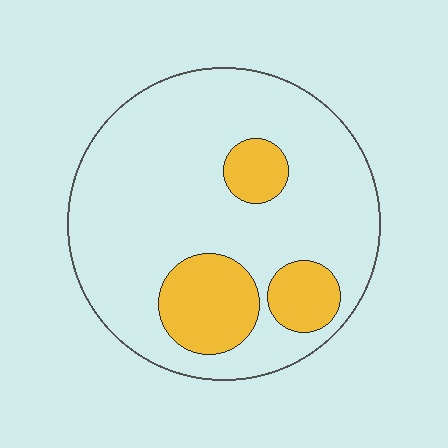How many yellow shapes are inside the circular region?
3.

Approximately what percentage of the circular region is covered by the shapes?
Approximately 20%.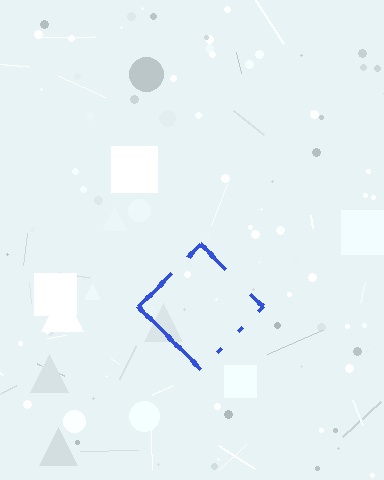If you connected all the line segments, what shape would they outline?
They would outline a diamond.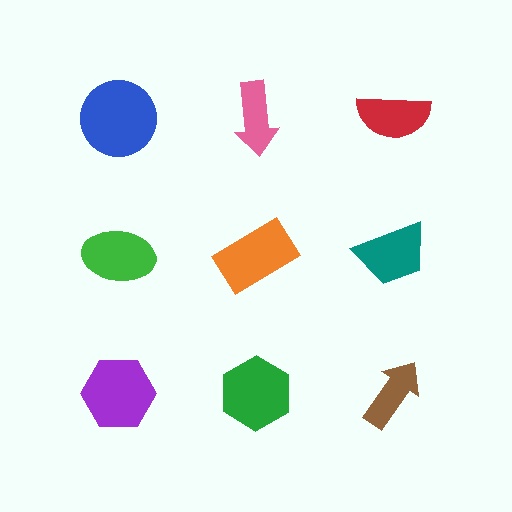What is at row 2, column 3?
A teal trapezoid.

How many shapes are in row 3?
3 shapes.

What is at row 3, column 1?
A purple hexagon.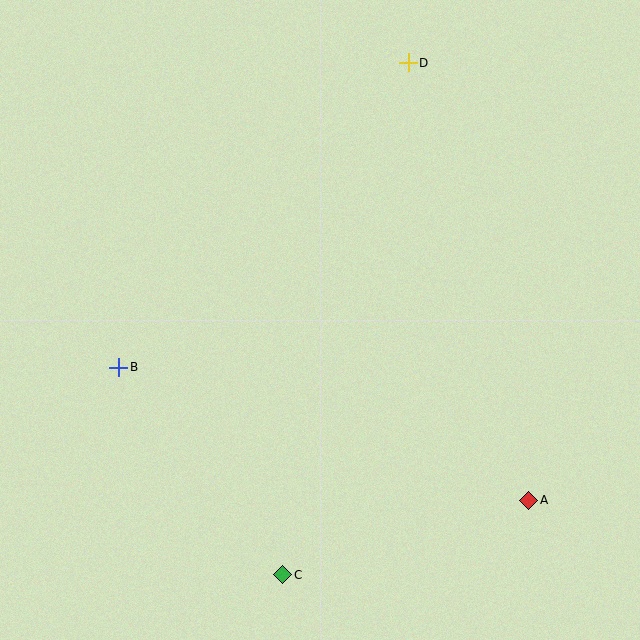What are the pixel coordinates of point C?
Point C is at (283, 575).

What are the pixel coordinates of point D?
Point D is at (408, 63).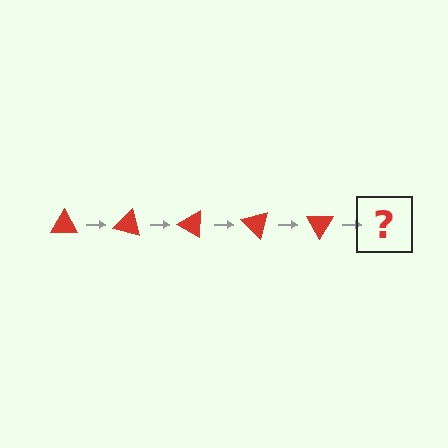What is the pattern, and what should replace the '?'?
The pattern is that the triangle rotates 15 degrees each step. The '?' should be a red triangle rotated 75 degrees.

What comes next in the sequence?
The next element should be a red triangle rotated 75 degrees.